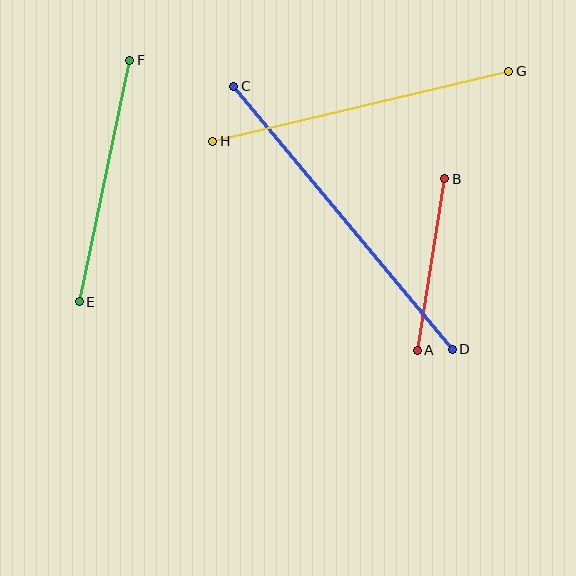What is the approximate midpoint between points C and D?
The midpoint is at approximately (343, 218) pixels.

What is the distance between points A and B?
The distance is approximately 174 pixels.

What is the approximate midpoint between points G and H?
The midpoint is at approximately (361, 106) pixels.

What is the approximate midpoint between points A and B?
The midpoint is at approximately (431, 265) pixels.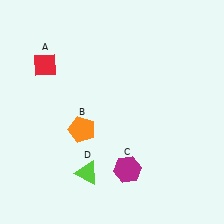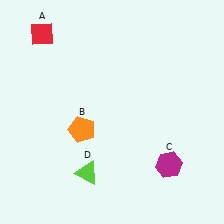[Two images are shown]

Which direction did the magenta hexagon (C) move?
The magenta hexagon (C) moved right.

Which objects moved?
The objects that moved are: the red diamond (A), the magenta hexagon (C).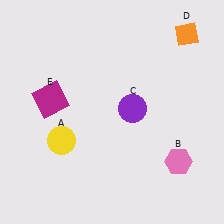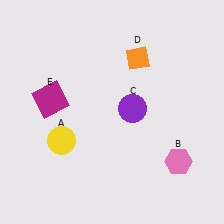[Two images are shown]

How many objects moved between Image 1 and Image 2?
1 object moved between the two images.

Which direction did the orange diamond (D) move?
The orange diamond (D) moved left.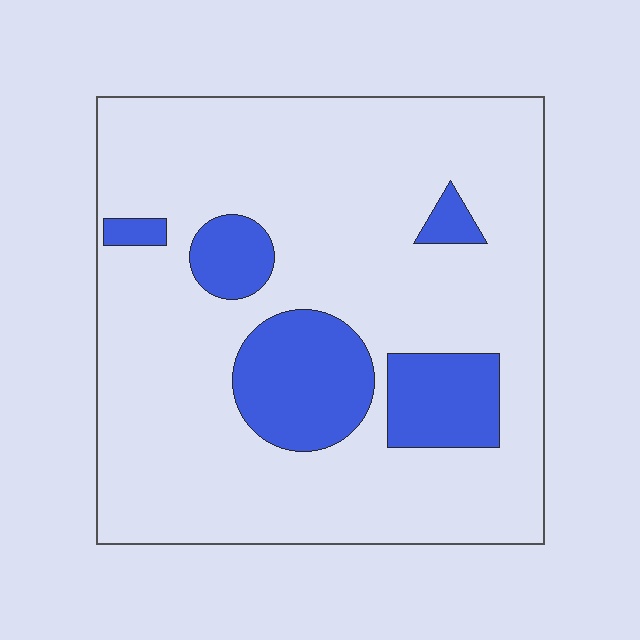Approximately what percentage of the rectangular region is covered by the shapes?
Approximately 20%.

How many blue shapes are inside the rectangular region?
5.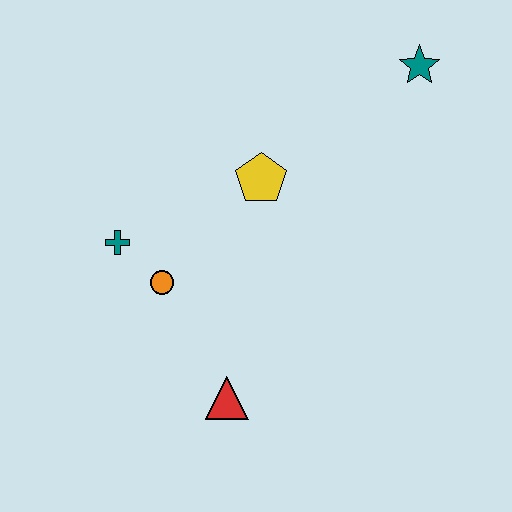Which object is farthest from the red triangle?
The teal star is farthest from the red triangle.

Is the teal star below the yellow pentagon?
No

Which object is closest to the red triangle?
The orange circle is closest to the red triangle.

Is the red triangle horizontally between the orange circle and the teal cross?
No